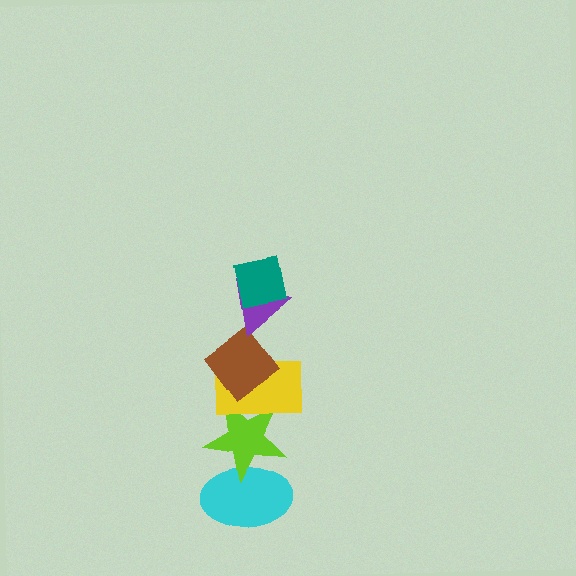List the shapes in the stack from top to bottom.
From top to bottom: the teal square, the purple triangle, the brown diamond, the yellow rectangle, the lime star, the cyan ellipse.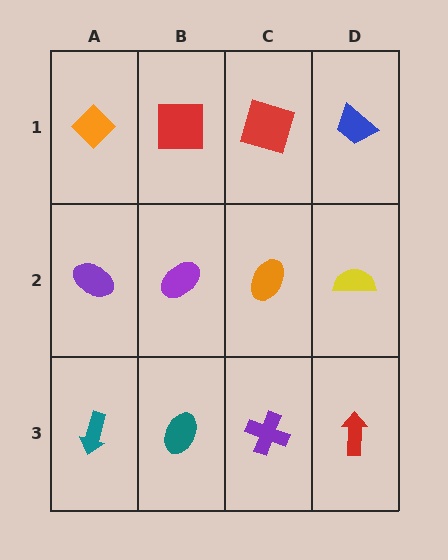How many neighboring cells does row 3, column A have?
2.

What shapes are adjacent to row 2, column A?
An orange diamond (row 1, column A), a teal arrow (row 3, column A), a purple ellipse (row 2, column B).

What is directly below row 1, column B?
A purple ellipse.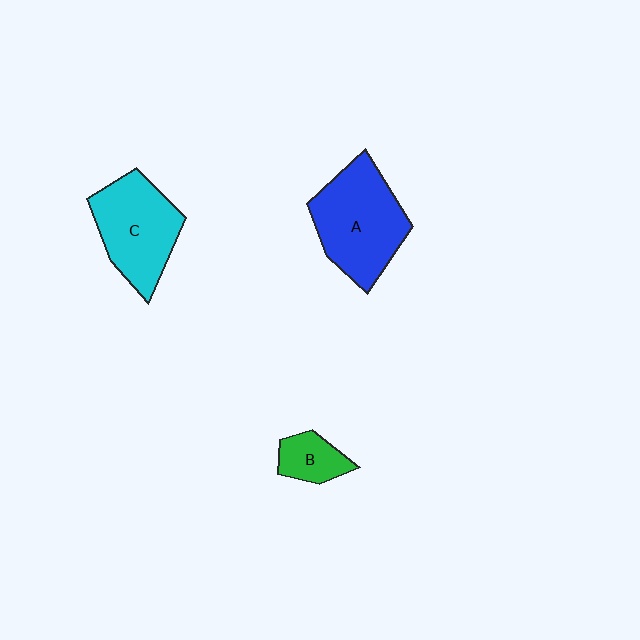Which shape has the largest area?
Shape A (blue).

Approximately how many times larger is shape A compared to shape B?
Approximately 3.0 times.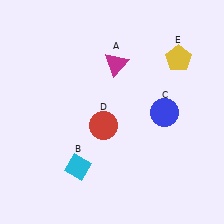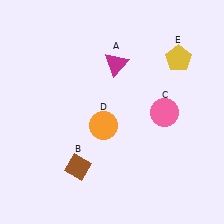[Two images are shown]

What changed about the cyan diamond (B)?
In Image 1, B is cyan. In Image 2, it changed to brown.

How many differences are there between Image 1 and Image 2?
There are 3 differences between the two images.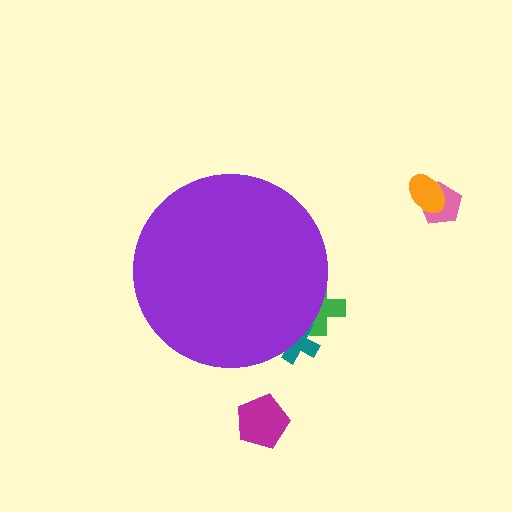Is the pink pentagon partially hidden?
No, the pink pentagon is fully visible.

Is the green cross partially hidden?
Yes, the green cross is partially hidden behind the purple circle.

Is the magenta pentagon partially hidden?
No, the magenta pentagon is fully visible.